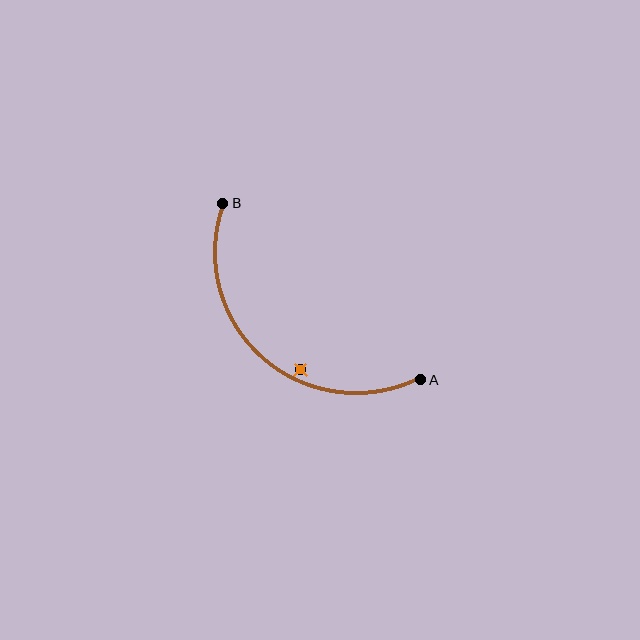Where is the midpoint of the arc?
The arc midpoint is the point on the curve farthest from the straight line joining A and B. It sits below and to the left of that line.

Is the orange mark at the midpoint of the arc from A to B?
No — the orange mark does not lie on the arc at all. It sits slightly inside the curve.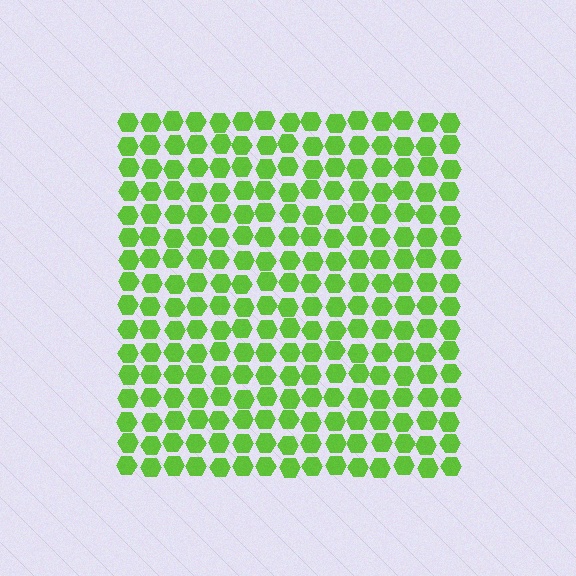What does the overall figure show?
The overall figure shows a square.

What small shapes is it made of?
It is made of small hexagons.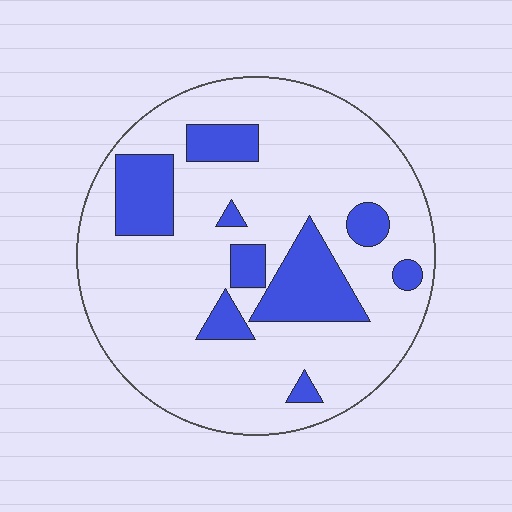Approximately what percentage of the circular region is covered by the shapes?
Approximately 20%.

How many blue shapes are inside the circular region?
9.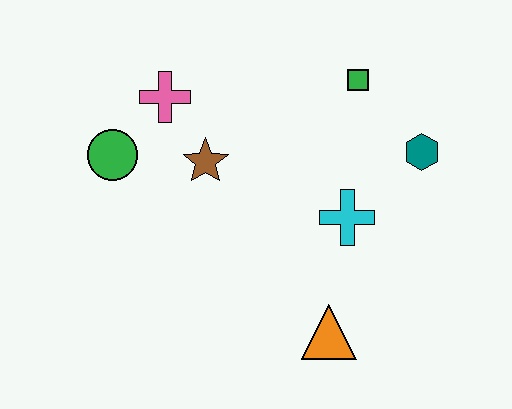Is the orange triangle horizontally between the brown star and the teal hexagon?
Yes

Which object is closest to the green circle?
The pink cross is closest to the green circle.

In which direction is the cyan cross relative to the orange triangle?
The cyan cross is above the orange triangle.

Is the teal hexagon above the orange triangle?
Yes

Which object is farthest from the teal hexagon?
The green circle is farthest from the teal hexagon.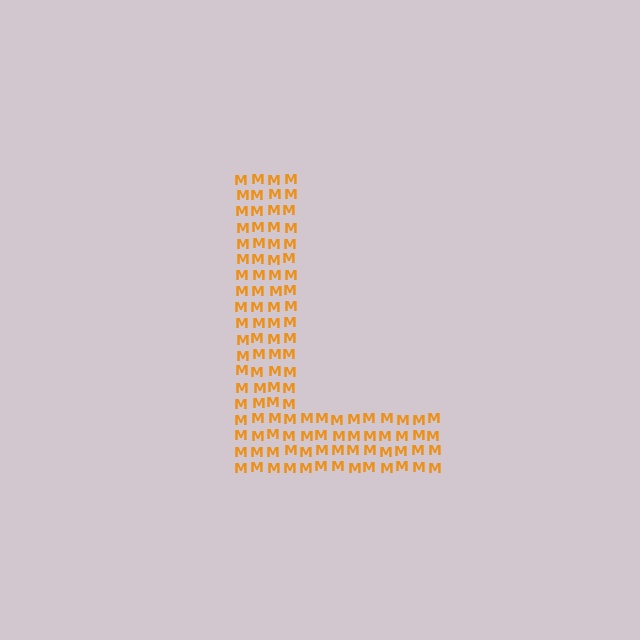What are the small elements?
The small elements are letter M's.